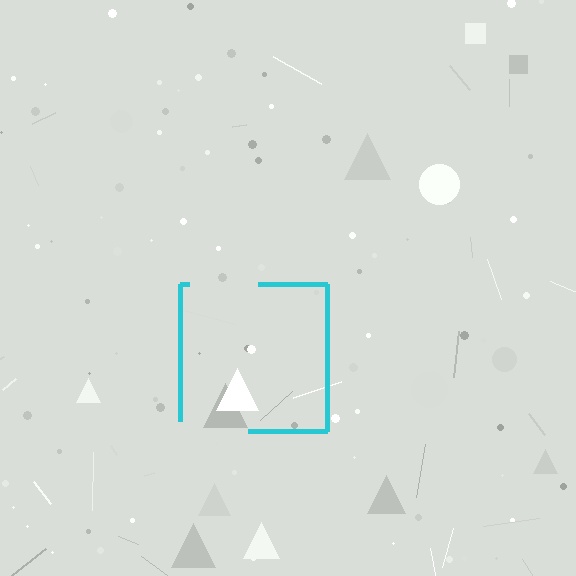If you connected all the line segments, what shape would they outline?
They would outline a square.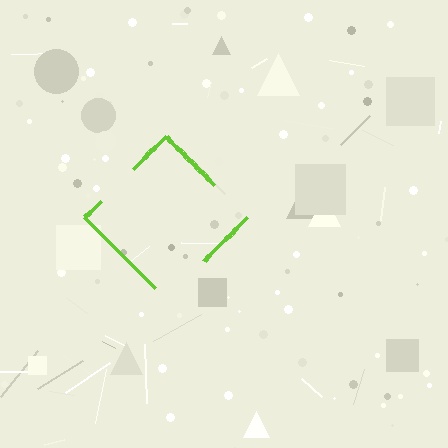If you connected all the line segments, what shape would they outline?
They would outline a diamond.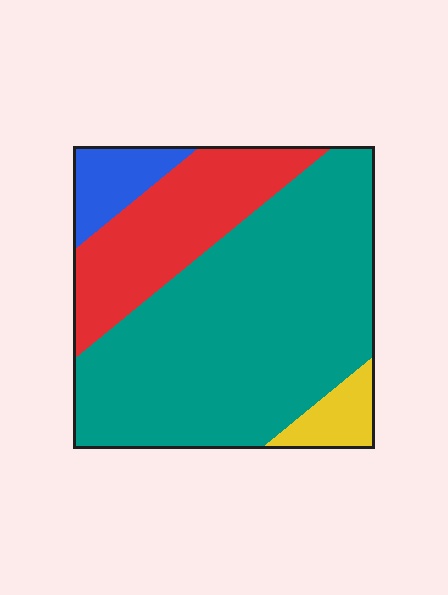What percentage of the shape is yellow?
Yellow covers around 5% of the shape.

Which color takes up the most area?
Teal, at roughly 65%.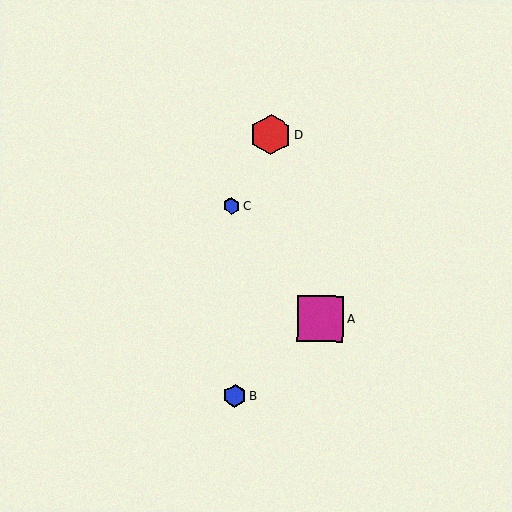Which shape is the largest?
The magenta square (labeled A) is the largest.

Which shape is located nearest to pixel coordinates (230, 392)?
The blue hexagon (labeled B) at (235, 395) is nearest to that location.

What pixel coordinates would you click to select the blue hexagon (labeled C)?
Click at (232, 206) to select the blue hexagon C.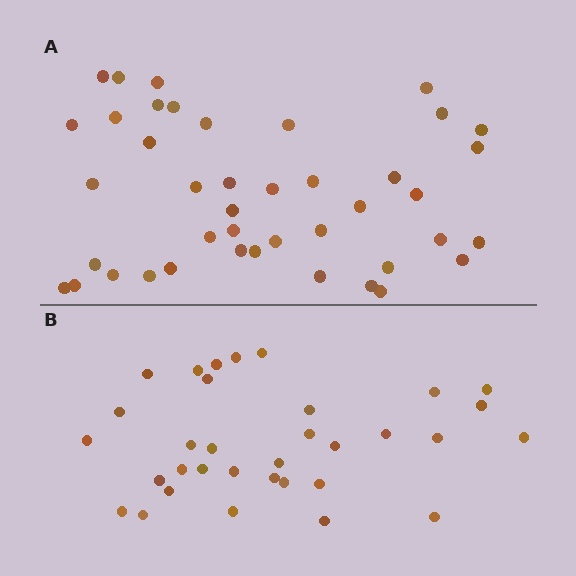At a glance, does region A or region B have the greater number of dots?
Region A (the top region) has more dots.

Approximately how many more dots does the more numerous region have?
Region A has roughly 8 or so more dots than region B.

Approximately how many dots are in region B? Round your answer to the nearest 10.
About 30 dots. (The exact count is 33, which rounds to 30.)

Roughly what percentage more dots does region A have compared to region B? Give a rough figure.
About 25% more.